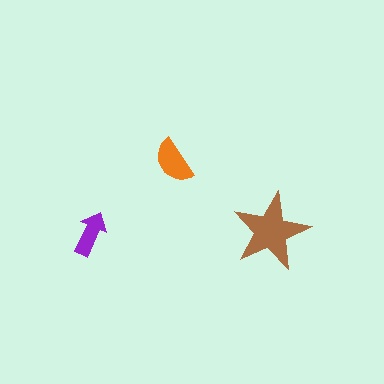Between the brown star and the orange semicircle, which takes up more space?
The brown star.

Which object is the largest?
The brown star.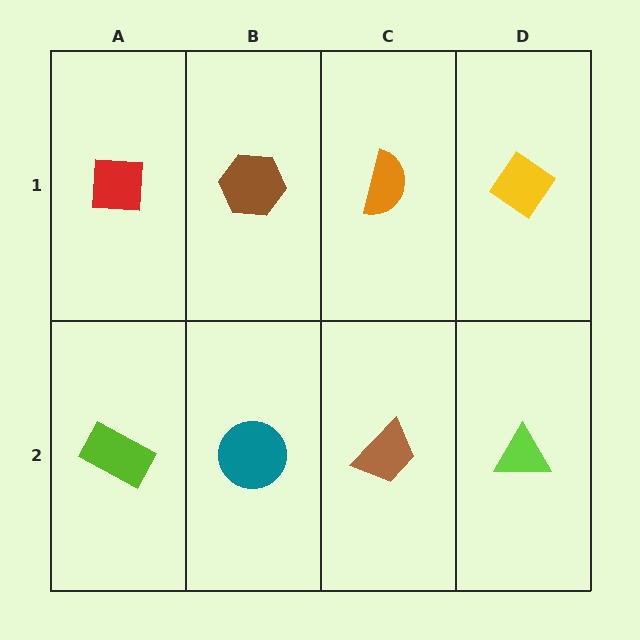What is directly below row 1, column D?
A lime triangle.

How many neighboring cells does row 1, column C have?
3.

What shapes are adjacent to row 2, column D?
A yellow diamond (row 1, column D), a brown trapezoid (row 2, column C).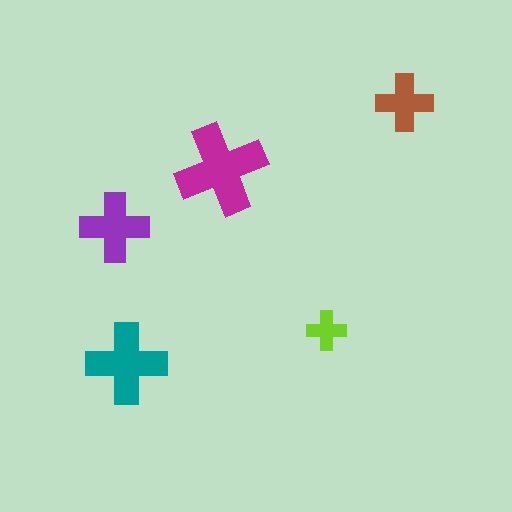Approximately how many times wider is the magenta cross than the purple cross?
About 1.5 times wider.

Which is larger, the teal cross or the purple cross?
The teal one.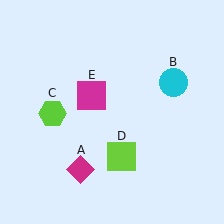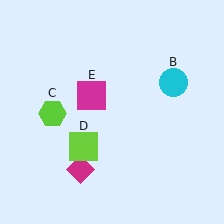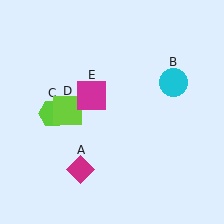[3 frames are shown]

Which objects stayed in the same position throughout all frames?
Magenta diamond (object A) and cyan circle (object B) and lime hexagon (object C) and magenta square (object E) remained stationary.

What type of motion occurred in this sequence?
The lime square (object D) rotated clockwise around the center of the scene.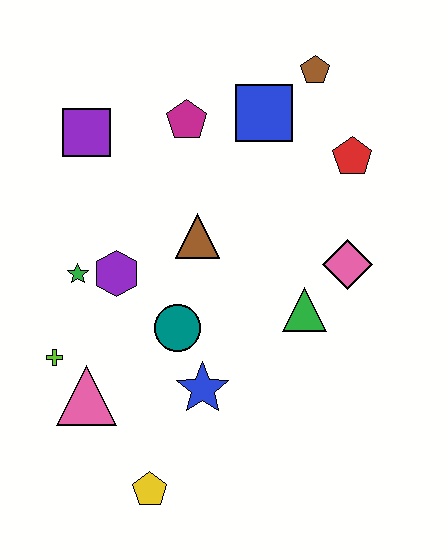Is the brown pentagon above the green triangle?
Yes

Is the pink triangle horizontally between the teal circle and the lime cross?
Yes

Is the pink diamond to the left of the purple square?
No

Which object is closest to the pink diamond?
The green triangle is closest to the pink diamond.